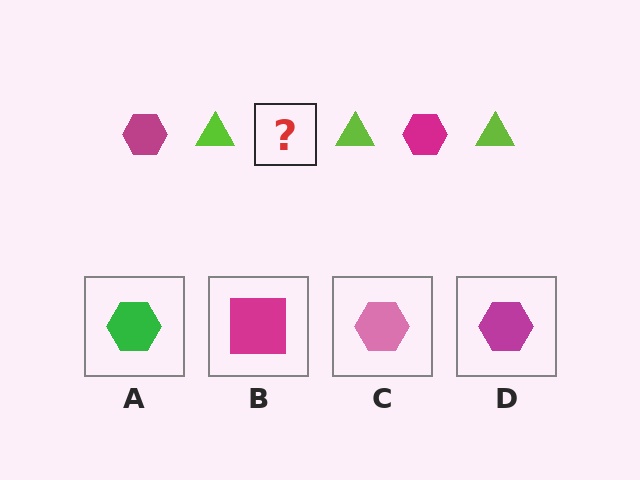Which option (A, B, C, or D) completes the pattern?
D.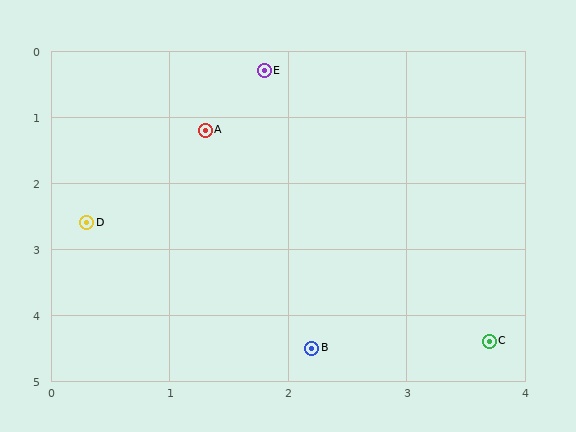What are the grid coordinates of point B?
Point B is at approximately (2.2, 4.5).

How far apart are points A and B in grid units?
Points A and B are about 3.4 grid units apart.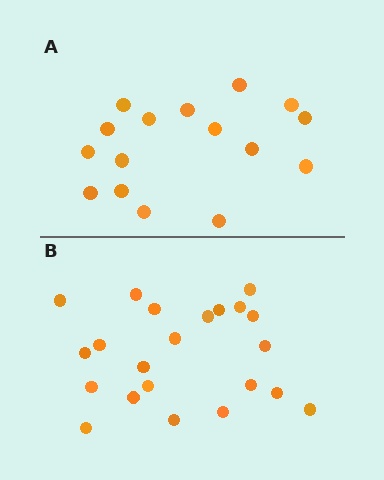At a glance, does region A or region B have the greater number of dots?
Region B (the bottom region) has more dots.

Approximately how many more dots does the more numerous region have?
Region B has about 6 more dots than region A.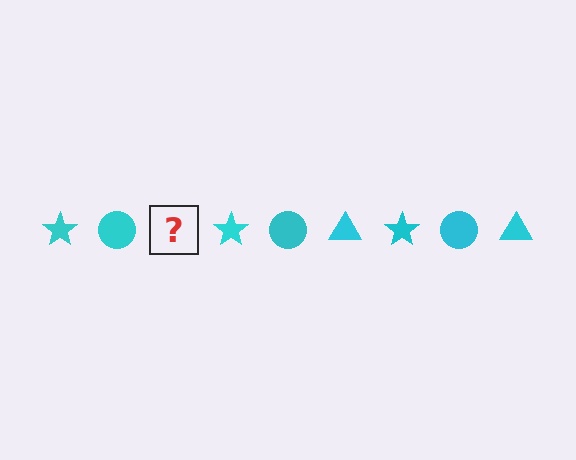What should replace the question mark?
The question mark should be replaced with a cyan triangle.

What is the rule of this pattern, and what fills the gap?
The rule is that the pattern cycles through star, circle, triangle shapes in cyan. The gap should be filled with a cyan triangle.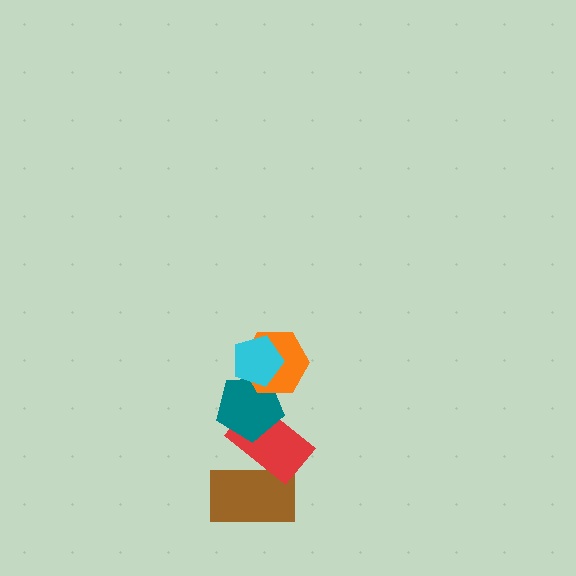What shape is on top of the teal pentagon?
The orange hexagon is on top of the teal pentagon.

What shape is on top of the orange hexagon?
The cyan pentagon is on top of the orange hexagon.